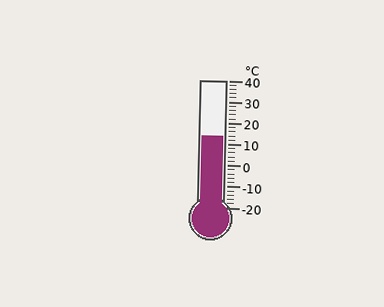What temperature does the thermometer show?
The thermometer shows approximately 14°C.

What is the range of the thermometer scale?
The thermometer scale ranges from -20°C to 40°C.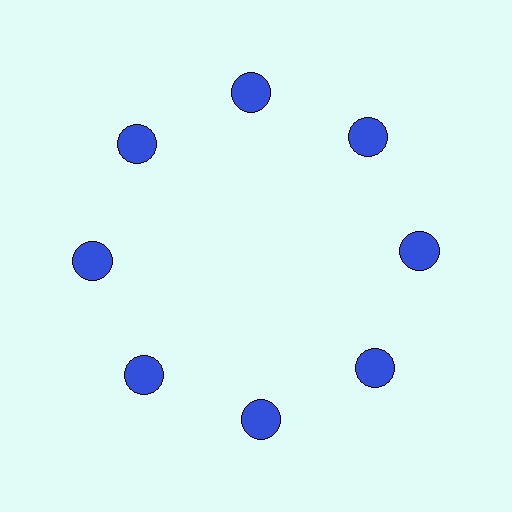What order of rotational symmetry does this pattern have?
This pattern has 8-fold rotational symmetry.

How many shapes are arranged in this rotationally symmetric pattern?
There are 8 shapes, arranged in 8 groups of 1.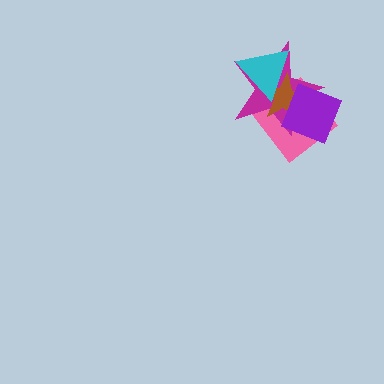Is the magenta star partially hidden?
Yes, it is partially covered by another shape.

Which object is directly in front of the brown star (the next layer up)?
The cyan triangle is directly in front of the brown star.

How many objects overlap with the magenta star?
4 objects overlap with the magenta star.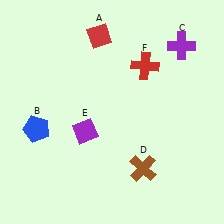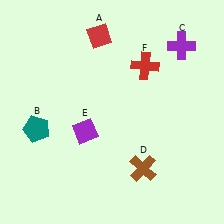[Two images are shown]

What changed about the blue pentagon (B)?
In Image 1, B is blue. In Image 2, it changed to teal.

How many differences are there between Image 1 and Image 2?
There is 1 difference between the two images.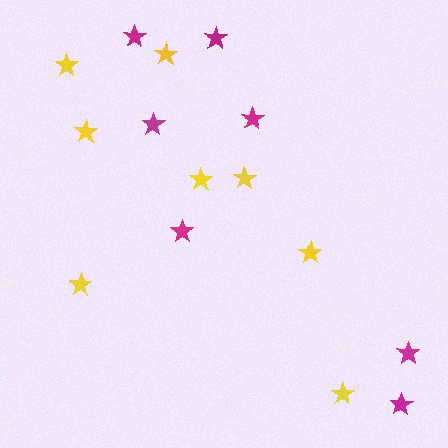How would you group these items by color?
There are 2 groups: one group of yellow stars (8) and one group of magenta stars (7).